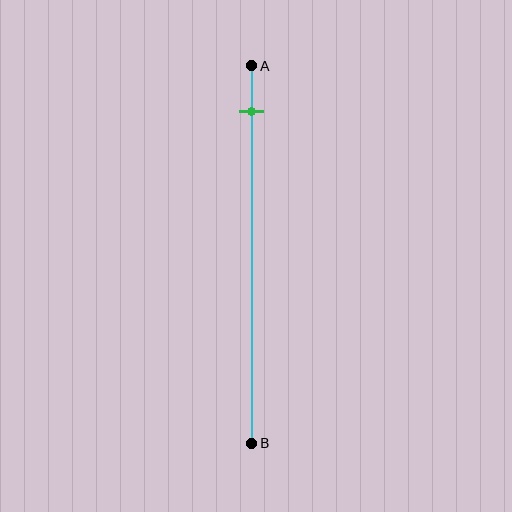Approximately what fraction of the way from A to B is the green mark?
The green mark is approximately 10% of the way from A to B.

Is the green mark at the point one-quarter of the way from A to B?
No, the mark is at about 10% from A, not at the 25% one-quarter point.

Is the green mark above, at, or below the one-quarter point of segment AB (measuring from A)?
The green mark is above the one-quarter point of segment AB.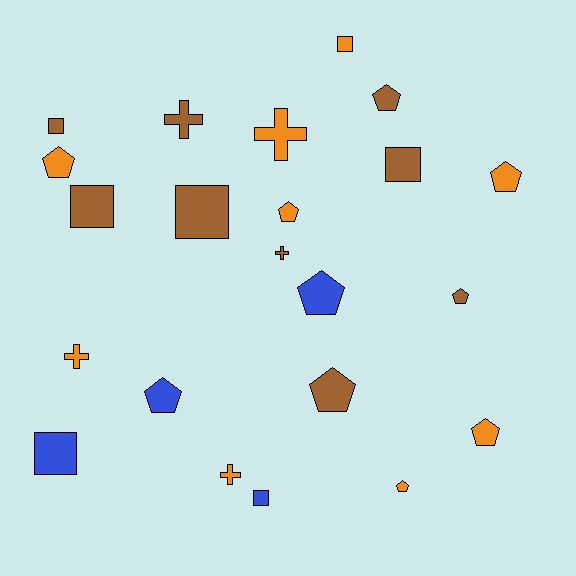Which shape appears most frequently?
Pentagon, with 10 objects.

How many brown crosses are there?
There are 2 brown crosses.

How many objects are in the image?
There are 22 objects.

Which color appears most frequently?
Brown, with 9 objects.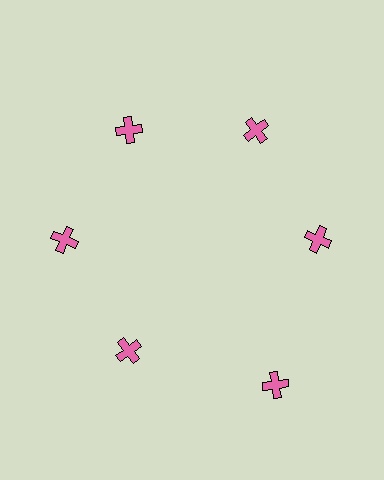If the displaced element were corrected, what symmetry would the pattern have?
It would have 6-fold rotational symmetry — the pattern would map onto itself every 60 degrees.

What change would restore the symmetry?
The symmetry would be restored by moving it inward, back onto the ring so that all 6 crosses sit at equal angles and equal distance from the center.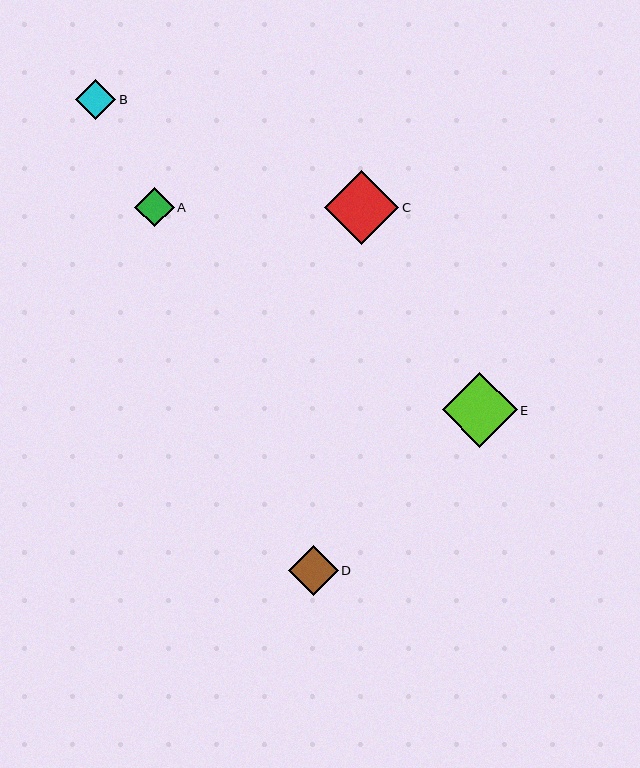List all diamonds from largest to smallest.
From largest to smallest: E, C, D, B, A.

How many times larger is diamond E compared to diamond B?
Diamond E is approximately 1.9 times the size of diamond B.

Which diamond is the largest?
Diamond E is the largest with a size of approximately 75 pixels.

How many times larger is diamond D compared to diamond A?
Diamond D is approximately 1.3 times the size of diamond A.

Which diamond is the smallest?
Diamond A is the smallest with a size of approximately 40 pixels.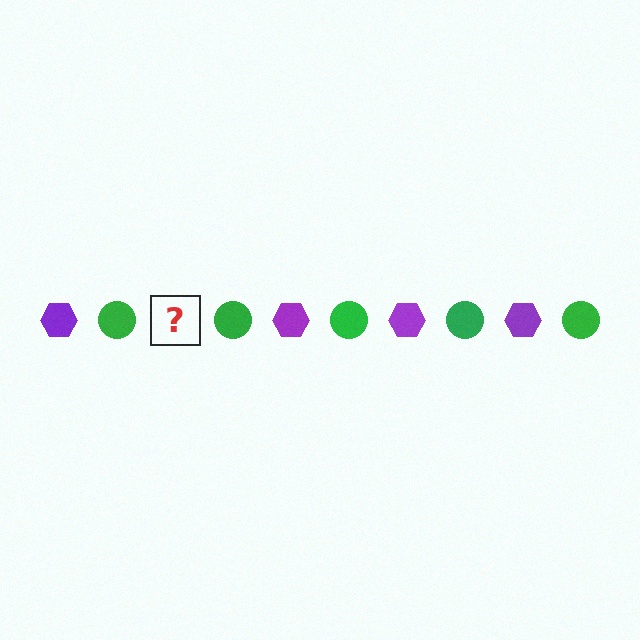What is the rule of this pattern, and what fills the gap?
The rule is that the pattern alternates between purple hexagon and green circle. The gap should be filled with a purple hexagon.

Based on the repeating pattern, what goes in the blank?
The blank should be a purple hexagon.